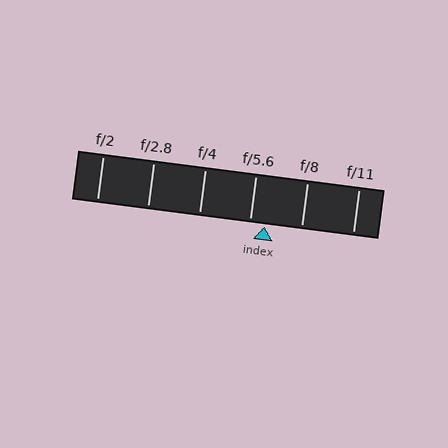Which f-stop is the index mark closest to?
The index mark is closest to f/5.6.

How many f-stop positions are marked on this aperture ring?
There are 6 f-stop positions marked.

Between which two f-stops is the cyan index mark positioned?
The index mark is between f/5.6 and f/8.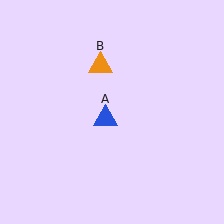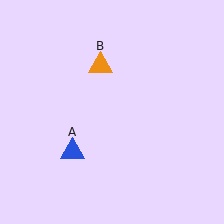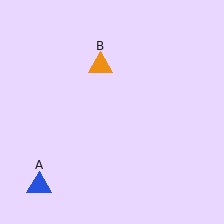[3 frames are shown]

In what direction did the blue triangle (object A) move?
The blue triangle (object A) moved down and to the left.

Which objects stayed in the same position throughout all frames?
Orange triangle (object B) remained stationary.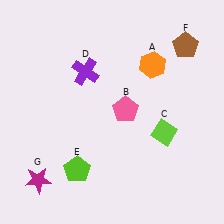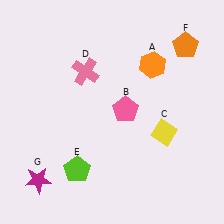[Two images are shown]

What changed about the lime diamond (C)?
In Image 1, C is lime. In Image 2, it changed to yellow.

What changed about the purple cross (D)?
In Image 1, D is purple. In Image 2, it changed to pink.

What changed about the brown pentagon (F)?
In Image 1, F is brown. In Image 2, it changed to orange.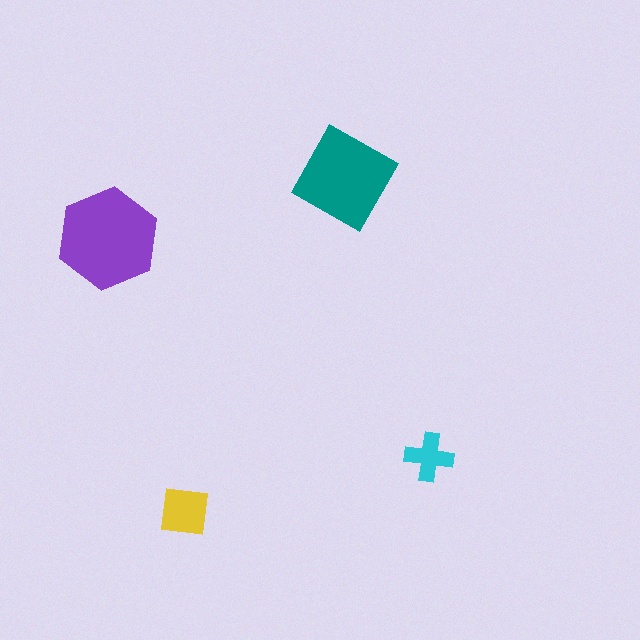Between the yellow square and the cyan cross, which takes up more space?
The yellow square.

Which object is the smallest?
The cyan cross.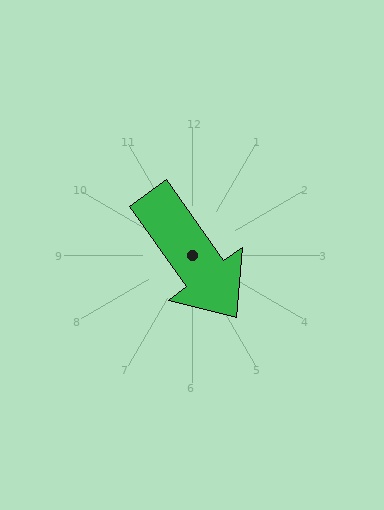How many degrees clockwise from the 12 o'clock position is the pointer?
Approximately 144 degrees.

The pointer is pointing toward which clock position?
Roughly 5 o'clock.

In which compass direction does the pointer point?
Southeast.